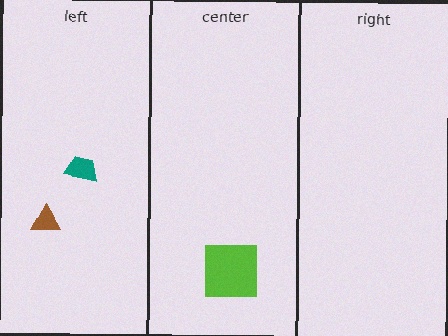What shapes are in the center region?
The lime square.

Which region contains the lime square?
The center region.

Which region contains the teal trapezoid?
The left region.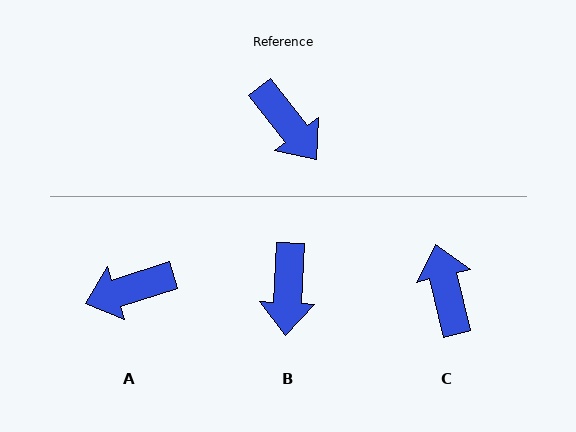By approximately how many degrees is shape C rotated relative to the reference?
Approximately 156 degrees counter-clockwise.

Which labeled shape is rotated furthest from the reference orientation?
C, about 156 degrees away.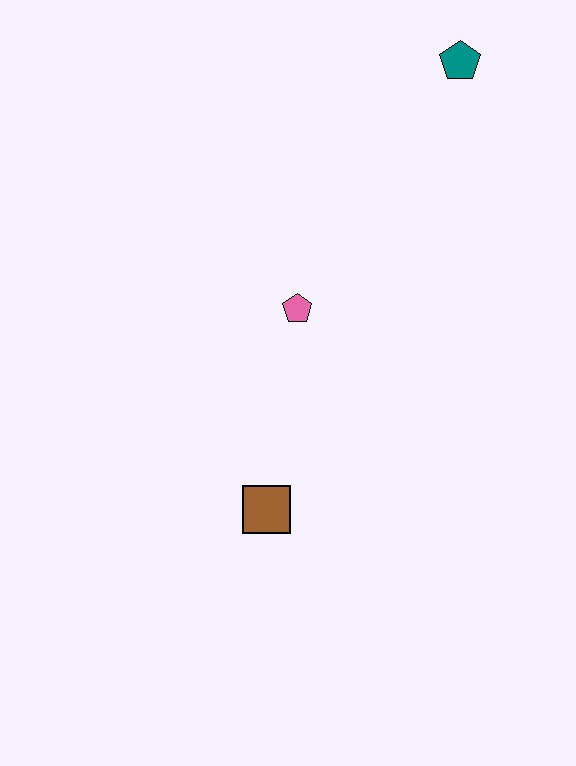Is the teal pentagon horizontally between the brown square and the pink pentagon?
No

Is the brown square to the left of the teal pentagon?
Yes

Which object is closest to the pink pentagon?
The brown square is closest to the pink pentagon.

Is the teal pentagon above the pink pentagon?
Yes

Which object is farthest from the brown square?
The teal pentagon is farthest from the brown square.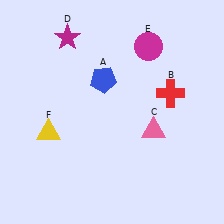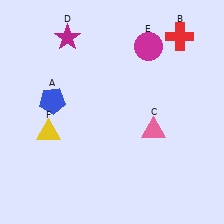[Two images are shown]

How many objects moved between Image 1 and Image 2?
2 objects moved between the two images.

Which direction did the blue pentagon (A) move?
The blue pentagon (A) moved left.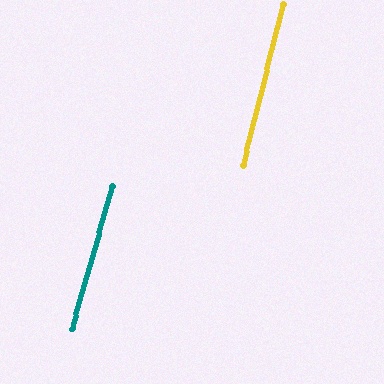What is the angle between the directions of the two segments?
Approximately 2 degrees.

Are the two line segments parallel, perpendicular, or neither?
Parallel — their directions differ by only 1.8°.